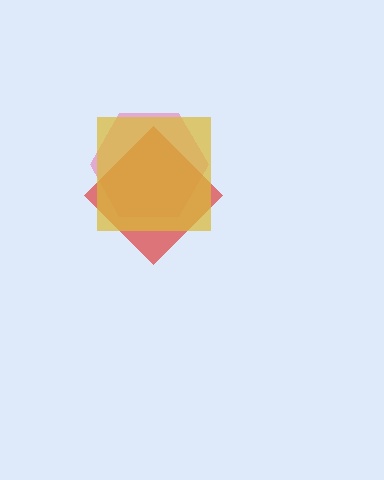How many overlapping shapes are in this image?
There are 3 overlapping shapes in the image.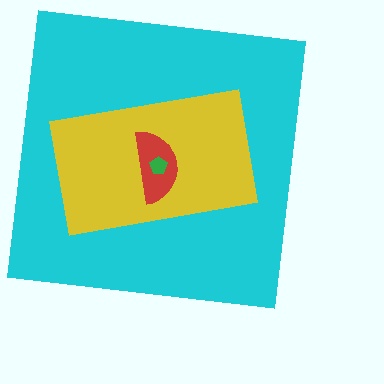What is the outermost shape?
The cyan square.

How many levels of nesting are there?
4.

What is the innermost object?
The green pentagon.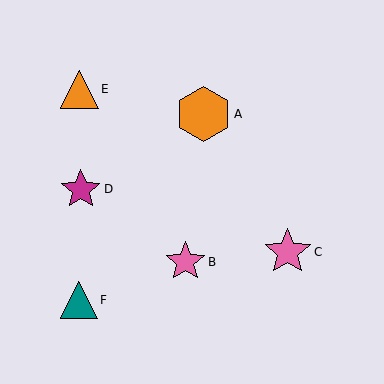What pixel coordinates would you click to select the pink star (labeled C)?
Click at (288, 252) to select the pink star C.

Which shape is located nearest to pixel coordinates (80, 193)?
The magenta star (labeled D) at (81, 189) is nearest to that location.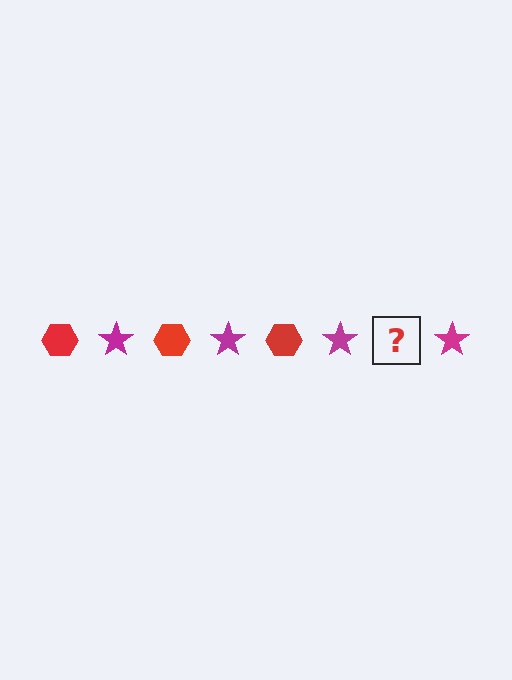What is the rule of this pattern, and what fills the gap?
The rule is that the pattern alternates between red hexagon and magenta star. The gap should be filled with a red hexagon.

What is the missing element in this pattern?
The missing element is a red hexagon.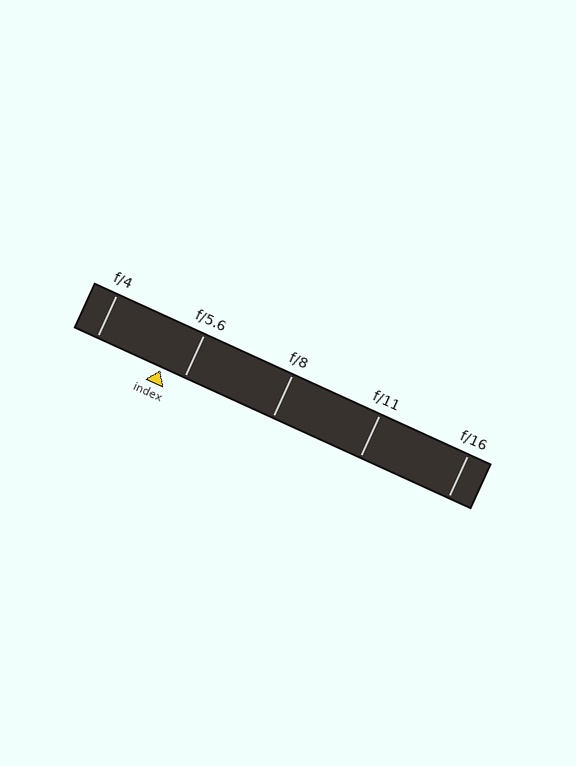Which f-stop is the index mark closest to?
The index mark is closest to f/5.6.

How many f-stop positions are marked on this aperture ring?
There are 5 f-stop positions marked.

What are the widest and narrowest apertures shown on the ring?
The widest aperture shown is f/4 and the narrowest is f/16.